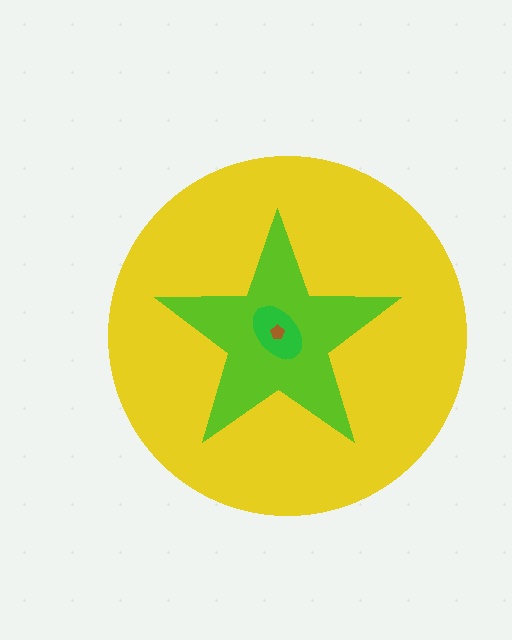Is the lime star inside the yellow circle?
Yes.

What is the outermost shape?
The yellow circle.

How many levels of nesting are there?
4.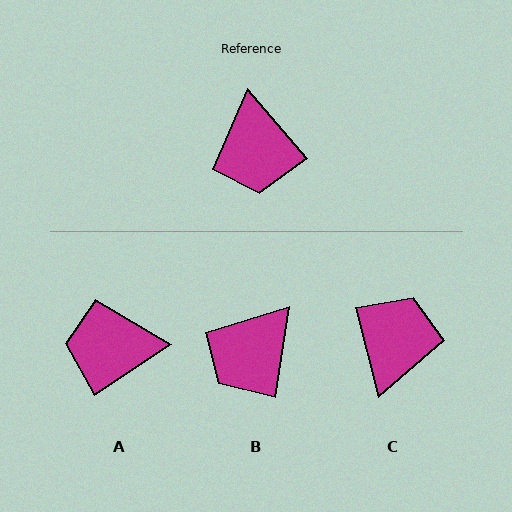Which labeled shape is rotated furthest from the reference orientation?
C, about 154 degrees away.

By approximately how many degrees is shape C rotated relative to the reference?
Approximately 154 degrees counter-clockwise.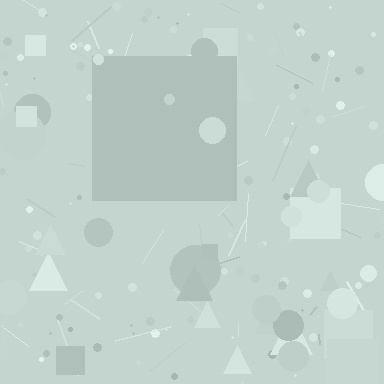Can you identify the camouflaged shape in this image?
The camouflaged shape is a square.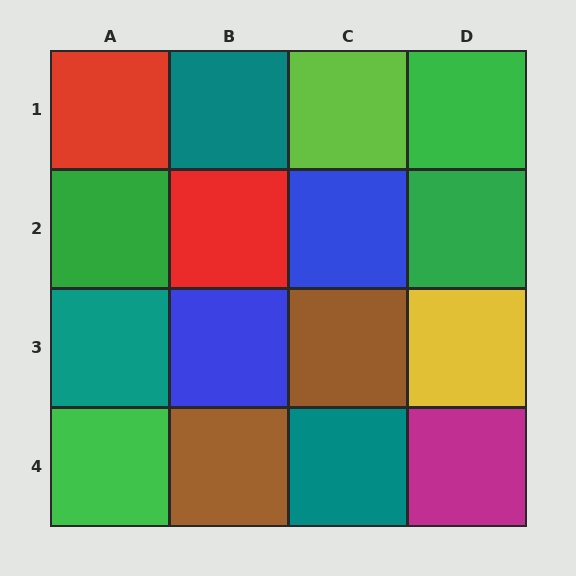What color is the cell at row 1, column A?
Red.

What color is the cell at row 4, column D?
Magenta.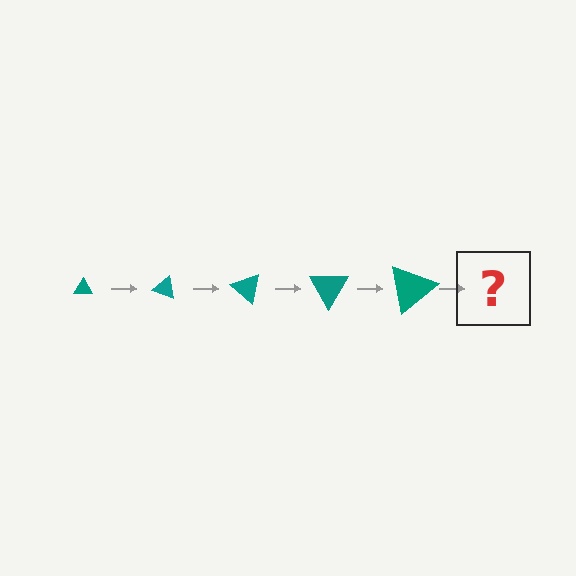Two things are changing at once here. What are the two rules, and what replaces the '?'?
The two rules are that the triangle grows larger each step and it rotates 20 degrees each step. The '?' should be a triangle, larger than the previous one and rotated 100 degrees from the start.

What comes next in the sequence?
The next element should be a triangle, larger than the previous one and rotated 100 degrees from the start.